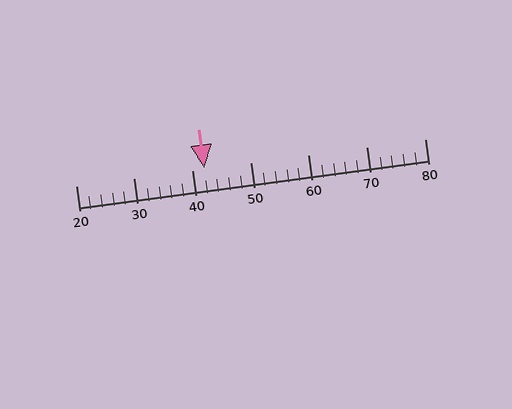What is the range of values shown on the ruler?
The ruler shows values from 20 to 80.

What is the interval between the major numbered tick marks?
The major tick marks are spaced 10 units apart.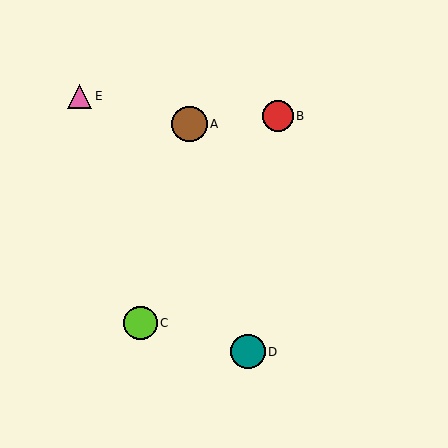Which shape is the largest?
The brown circle (labeled A) is the largest.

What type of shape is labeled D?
Shape D is a teal circle.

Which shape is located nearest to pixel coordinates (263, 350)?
The teal circle (labeled D) at (248, 352) is nearest to that location.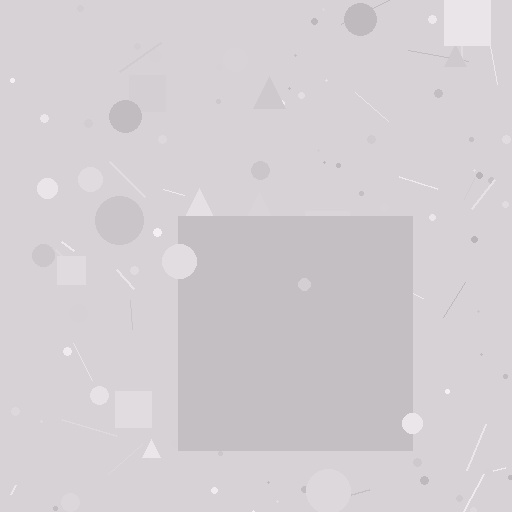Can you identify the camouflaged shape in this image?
The camouflaged shape is a square.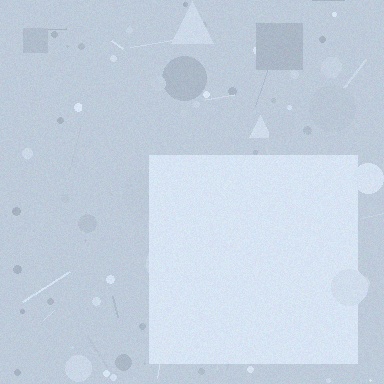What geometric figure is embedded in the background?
A square is embedded in the background.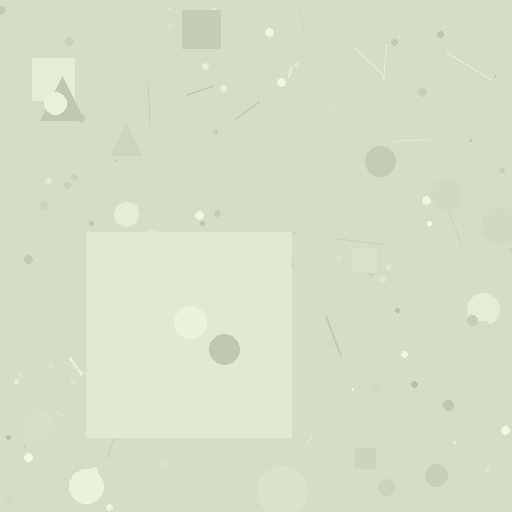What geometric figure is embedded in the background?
A square is embedded in the background.